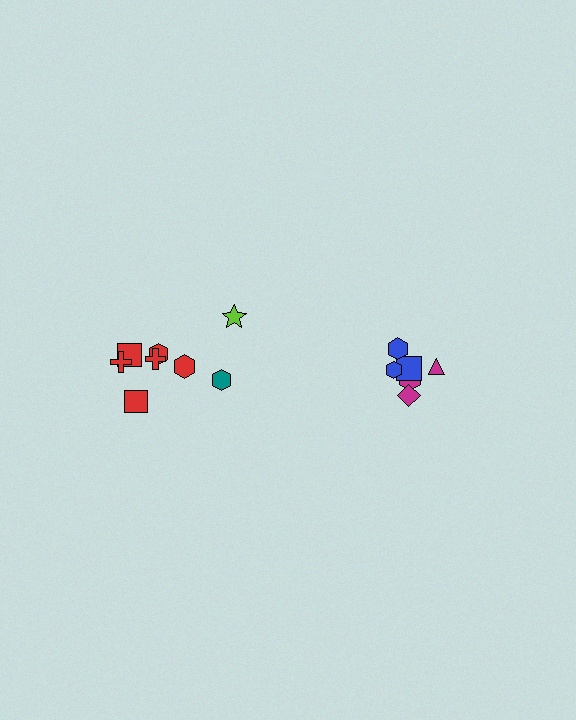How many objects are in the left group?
There are 8 objects.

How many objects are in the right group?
There are 6 objects.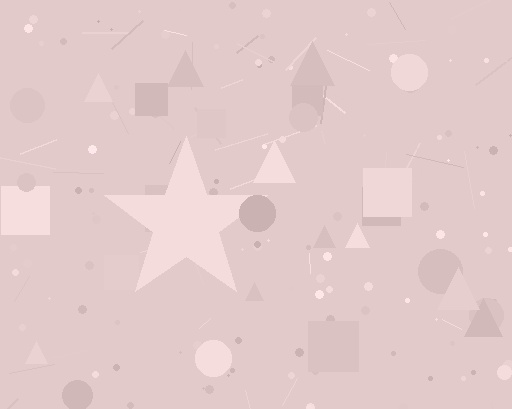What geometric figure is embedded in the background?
A star is embedded in the background.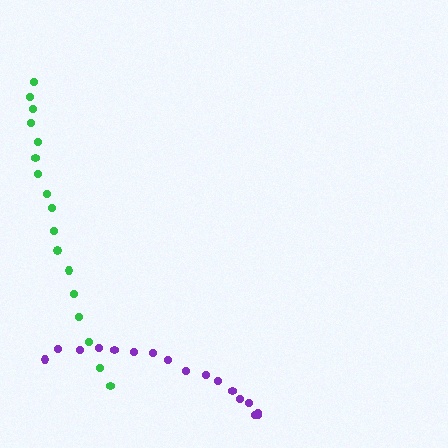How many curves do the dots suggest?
There are 2 distinct paths.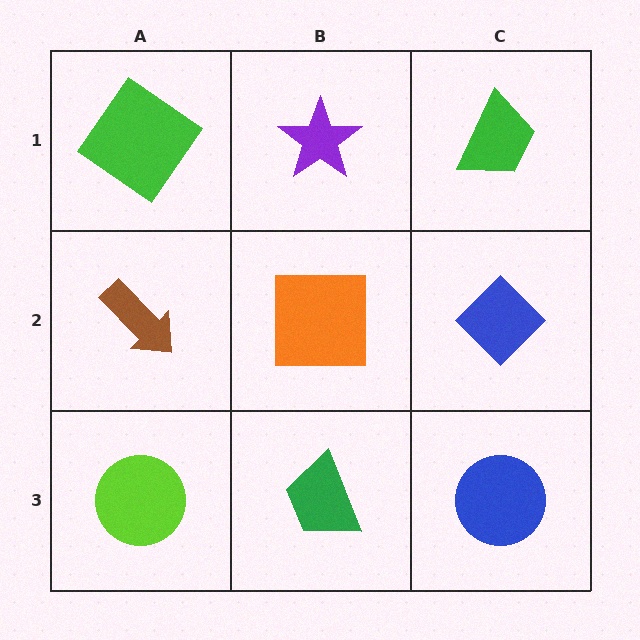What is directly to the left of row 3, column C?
A green trapezoid.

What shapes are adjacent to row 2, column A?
A green diamond (row 1, column A), a lime circle (row 3, column A), an orange square (row 2, column B).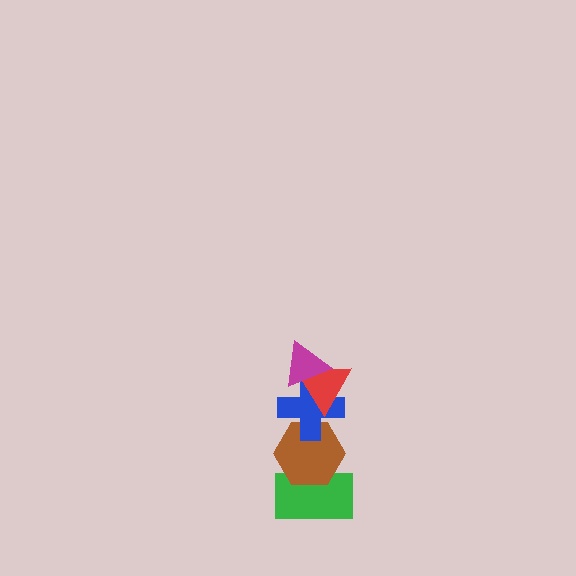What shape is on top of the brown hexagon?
The blue cross is on top of the brown hexagon.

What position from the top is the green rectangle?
The green rectangle is 5th from the top.